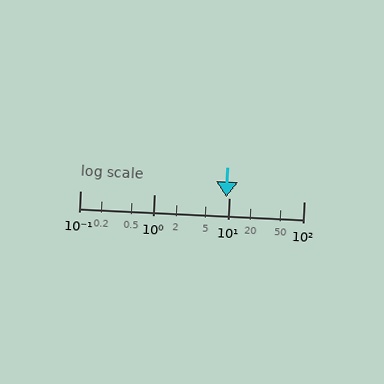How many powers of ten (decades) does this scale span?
The scale spans 3 decades, from 0.1 to 100.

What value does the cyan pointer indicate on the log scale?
The pointer indicates approximately 9.2.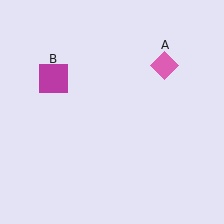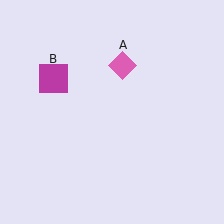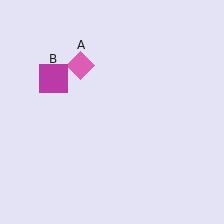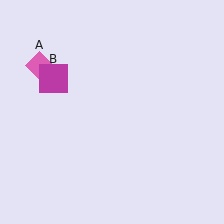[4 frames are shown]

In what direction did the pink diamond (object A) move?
The pink diamond (object A) moved left.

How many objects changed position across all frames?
1 object changed position: pink diamond (object A).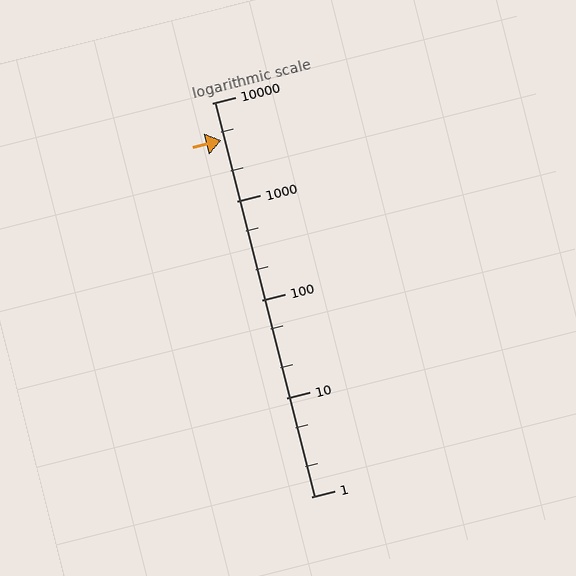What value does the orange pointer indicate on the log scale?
The pointer indicates approximately 4200.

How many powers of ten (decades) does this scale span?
The scale spans 4 decades, from 1 to 10000.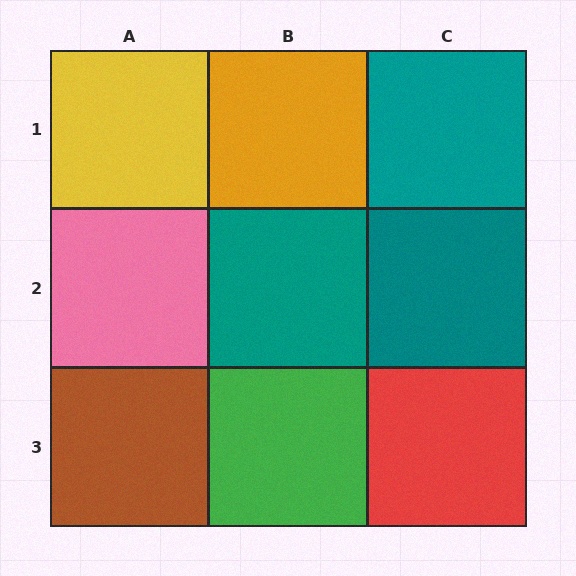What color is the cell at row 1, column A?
Yellow.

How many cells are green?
1 cell is green.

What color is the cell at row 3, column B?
Green.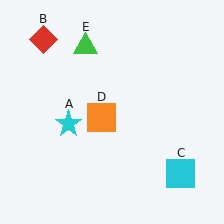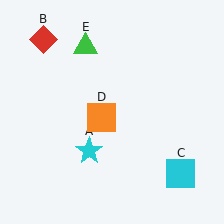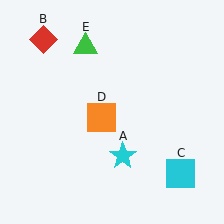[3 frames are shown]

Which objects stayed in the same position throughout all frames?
Red diamond (object B) and cyan square (object C) and orange square (object D) and green triangle (object E) remained stationary.